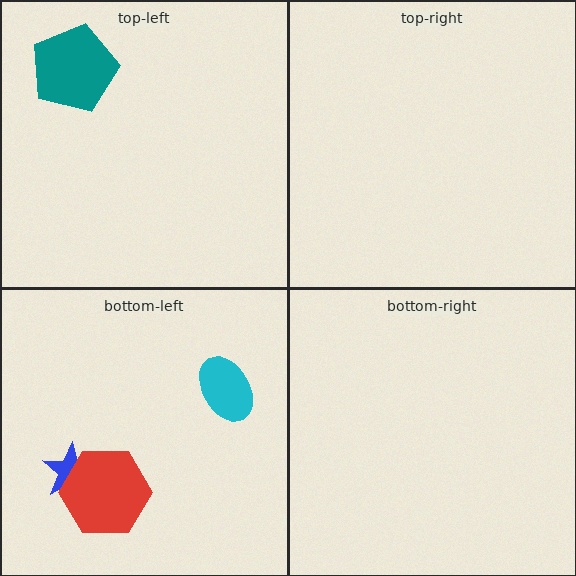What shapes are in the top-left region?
The teal pentagon.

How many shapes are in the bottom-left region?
3.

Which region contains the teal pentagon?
The top-left region.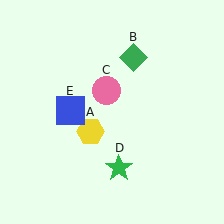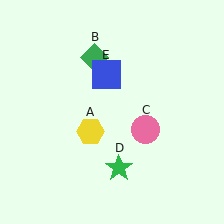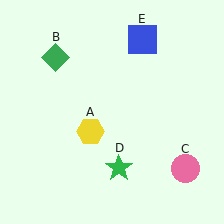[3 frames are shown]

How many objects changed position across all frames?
3 objects changed position: green diamond (object B), pink circle (object C), blue square (object E).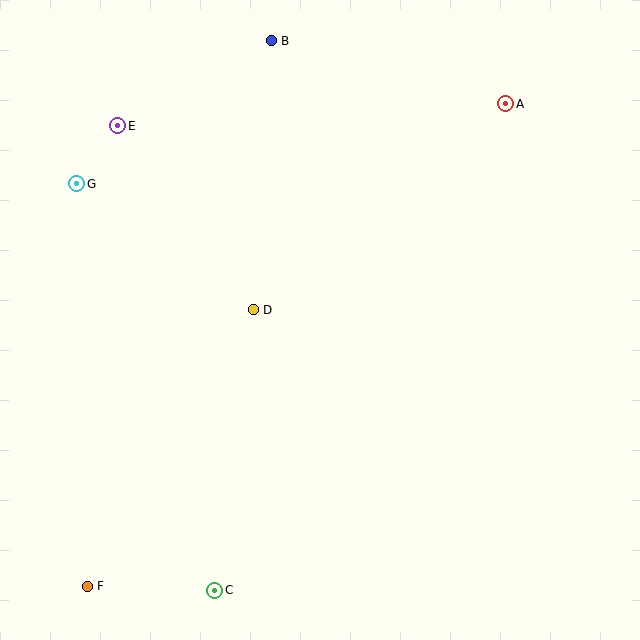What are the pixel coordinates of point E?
Point E is at (118, 126).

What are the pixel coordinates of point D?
Point D is at (253, 310).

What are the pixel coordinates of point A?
Point A is at (506, 104).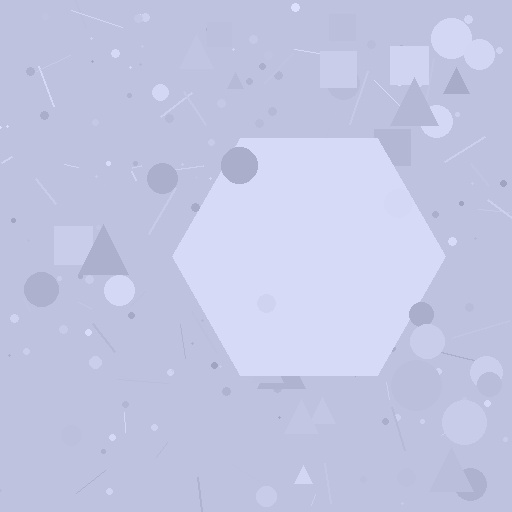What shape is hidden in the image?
A hexagon is hidden in the image.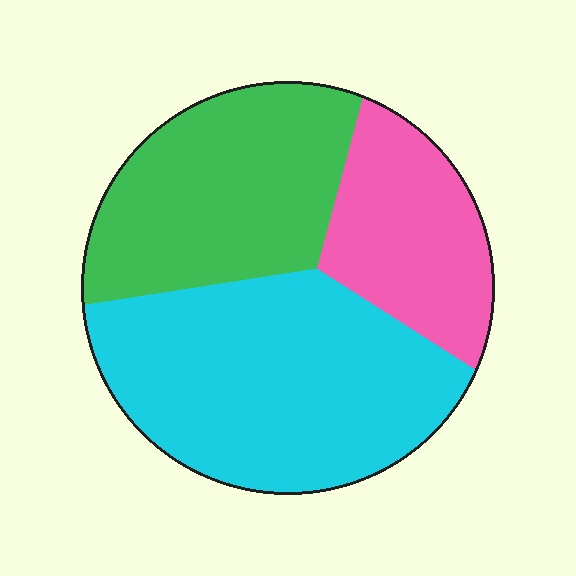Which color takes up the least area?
Pink, at roughly 20%.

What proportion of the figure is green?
Green covers about 30% of the figure.